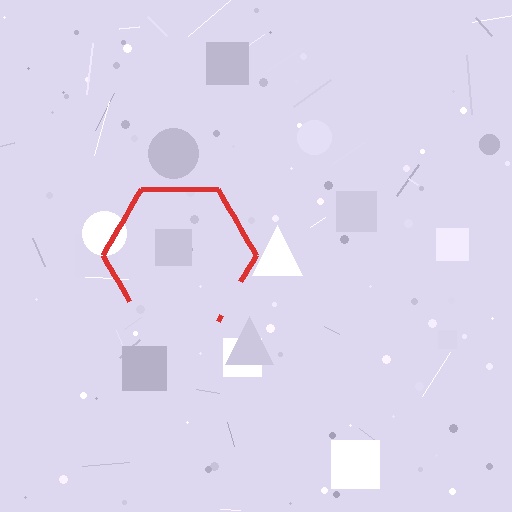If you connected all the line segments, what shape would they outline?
They would outline a hexagon.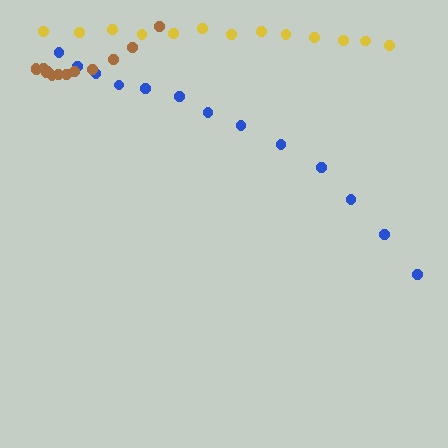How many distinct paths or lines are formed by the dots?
There are 3 distinct paths.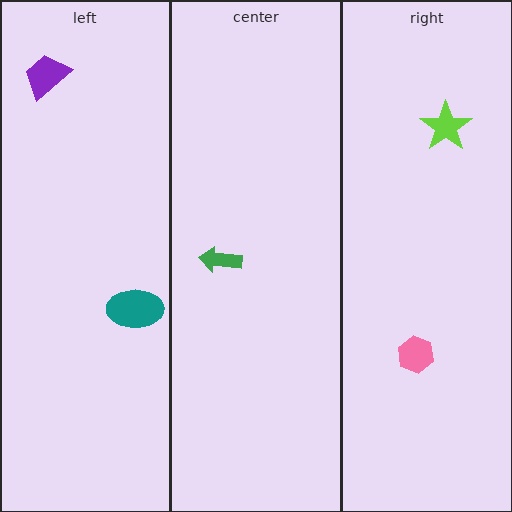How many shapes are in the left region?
2.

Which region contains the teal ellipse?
The left region.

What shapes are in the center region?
The green arrow.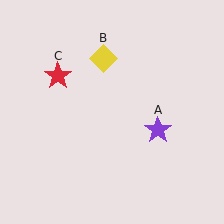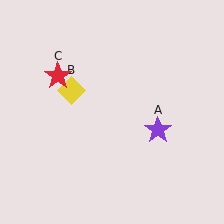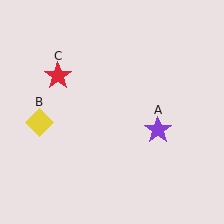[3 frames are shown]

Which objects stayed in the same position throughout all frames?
Purple star (object A) and red star (object C) remained stationary.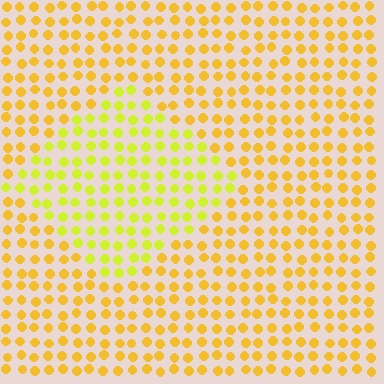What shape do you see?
I see a diamond.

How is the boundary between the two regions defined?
The boundary is defined purely by a slight shift in hue (about 27 degrees). Spacing, size, and orientation are identical on both sides.